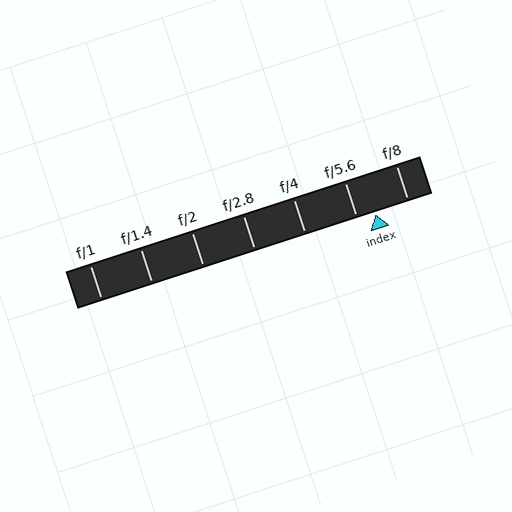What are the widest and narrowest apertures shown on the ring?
The widest aperture shown is f/1 and the narrowest is f/8.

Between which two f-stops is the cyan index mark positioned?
The index mark is between f/5.6 and f/8.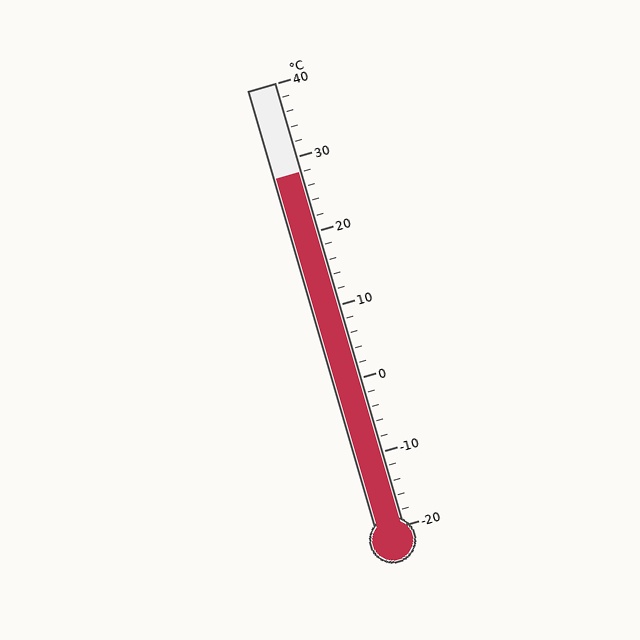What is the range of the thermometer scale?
The thermometer scale ranges from -20°C to 40°C.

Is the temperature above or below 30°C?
The temperature is below 30°C.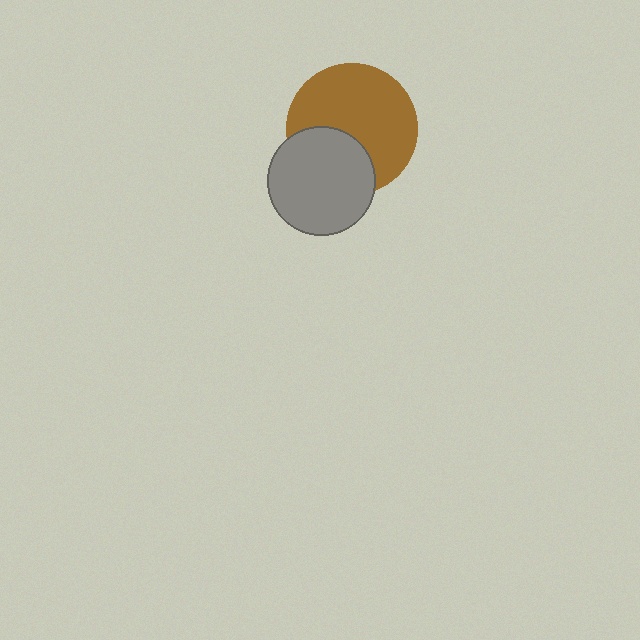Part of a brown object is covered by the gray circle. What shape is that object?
It is a circle.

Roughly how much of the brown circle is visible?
Most of it is visible (roughly 67%).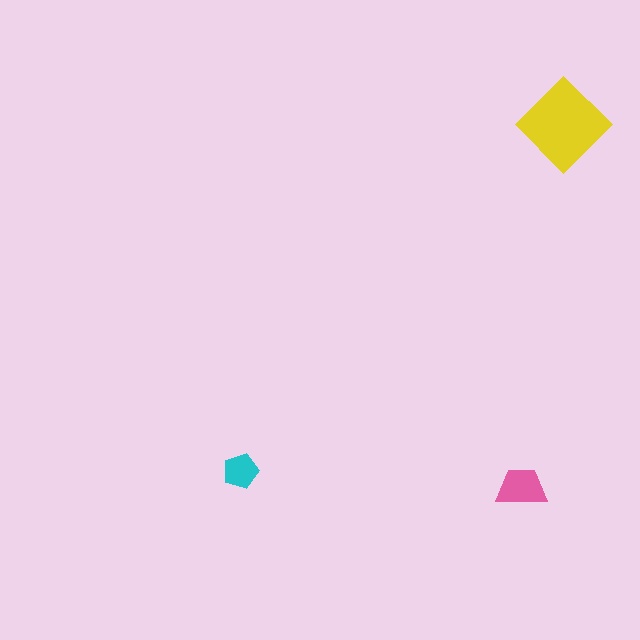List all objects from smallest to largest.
The cyan pentagon, the pink trapezoid, the yellow diamond.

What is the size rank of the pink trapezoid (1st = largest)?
2nd.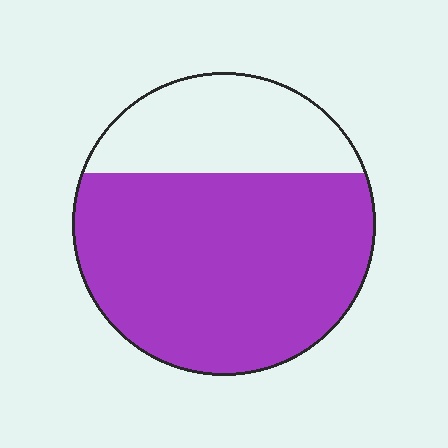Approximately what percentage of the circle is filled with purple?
Approximately 70%.